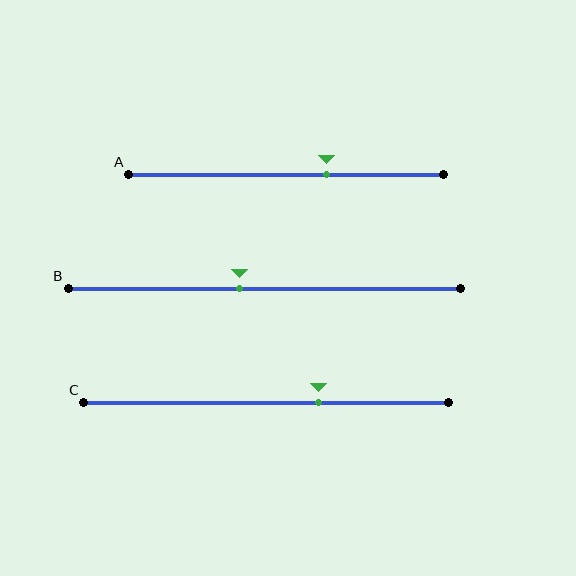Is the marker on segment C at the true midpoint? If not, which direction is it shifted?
No, the marker on segment C is shifted to the right by about 14% of the segment length.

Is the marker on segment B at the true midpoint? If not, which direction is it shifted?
No, the marker on segment B is shifted to the left by about 6% of the segment length.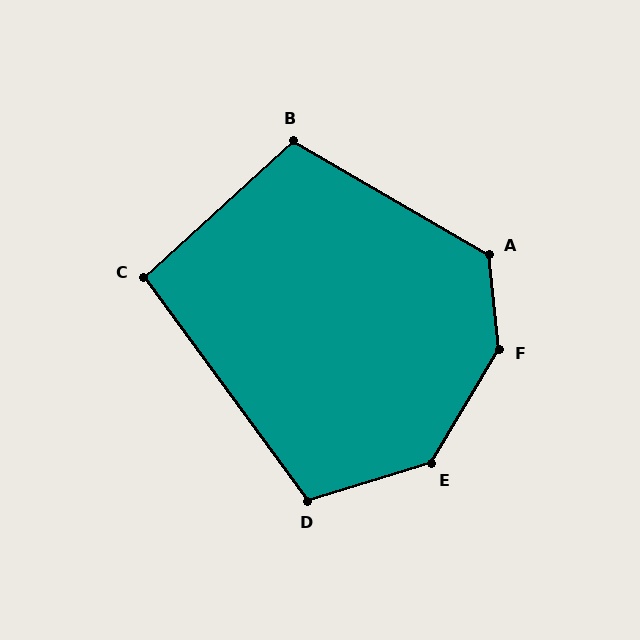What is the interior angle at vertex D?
Approximately 109 degrees (obtuse).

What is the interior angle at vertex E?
Approximately 138 degrees (obtuse).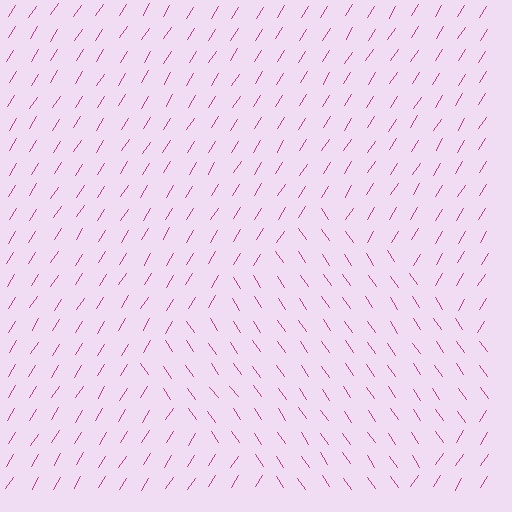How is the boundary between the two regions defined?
The boundary is defined purely by a change in line orientation (approximately 67 degrees difference). All lines are the same color and thickness.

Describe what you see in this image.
The image is filled with small magenta line segments. A diamond region in the image has lines oriented differently from the surrounding lines, creating a visible texture boundary.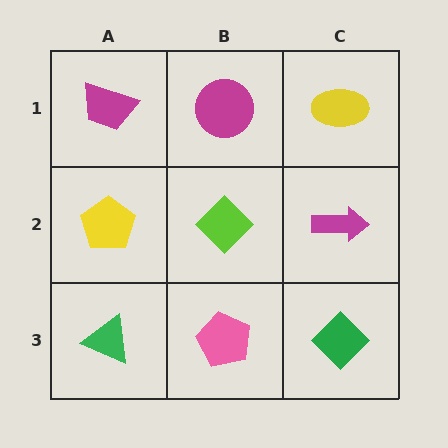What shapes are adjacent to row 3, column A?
A yellow pentagon (row 2, column A), a pink pentagon (row 3, column B).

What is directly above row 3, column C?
A magenta arrow.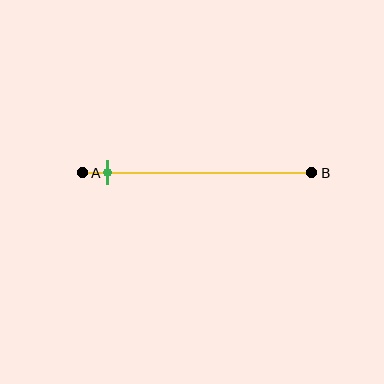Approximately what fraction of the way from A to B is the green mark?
The green mark is approximately 10% of the way from A to B.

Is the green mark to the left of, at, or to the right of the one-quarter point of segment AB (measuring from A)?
The green mark is to the left of the one-quarter point of segment AB.